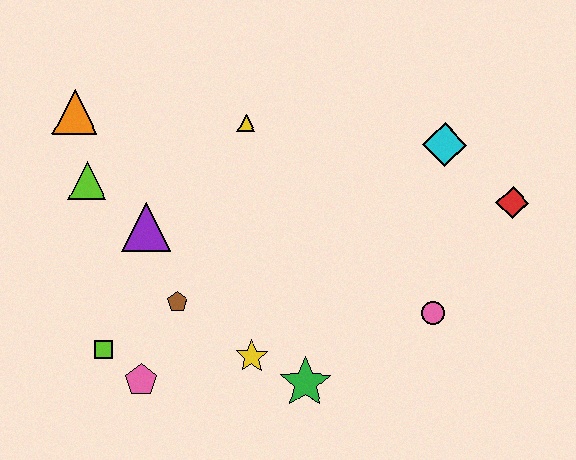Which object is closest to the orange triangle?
The lime triangle is closest to the orange triangle.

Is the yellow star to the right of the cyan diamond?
No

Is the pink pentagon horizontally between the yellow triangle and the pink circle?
No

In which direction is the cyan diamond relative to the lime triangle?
The cyan diamond is to the right of the lime triangle.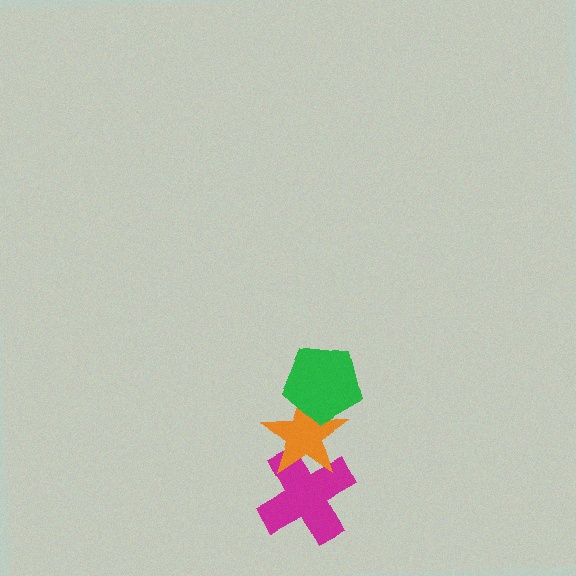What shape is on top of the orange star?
The green pentagon is on top of the orange star.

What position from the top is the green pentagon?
The green pentagon is 1st from the top.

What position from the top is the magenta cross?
The magenta cross is 3rd from the top.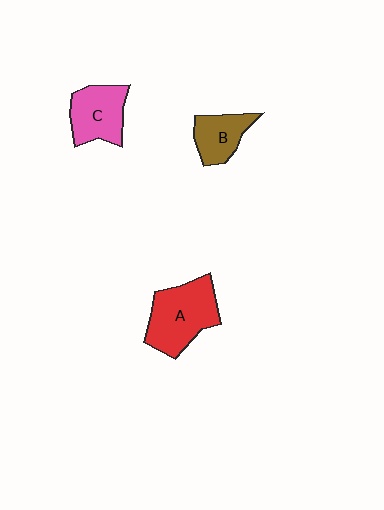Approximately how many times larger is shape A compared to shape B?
Approximately 1.8 times.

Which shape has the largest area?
Shape A (red).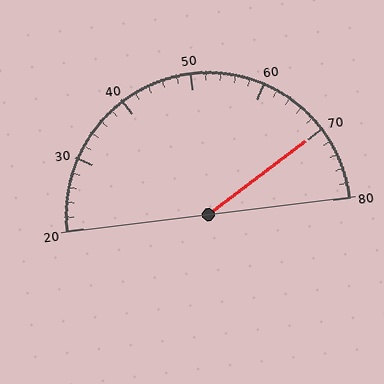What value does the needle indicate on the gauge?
The needle indicates approximately 70.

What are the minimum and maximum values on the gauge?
The gauge ranges from 20 to 80.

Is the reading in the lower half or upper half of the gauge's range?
The reading is in the upper half of the range (20 to 80).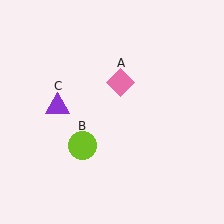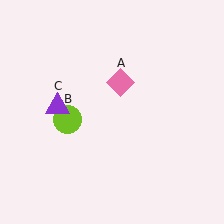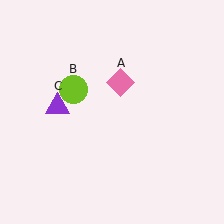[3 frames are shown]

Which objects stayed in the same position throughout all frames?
Pink diamond (object A) and purple triangle (object C) remained stationary.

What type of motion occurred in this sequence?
The lime circle (object B) rotated clockwise around the center of the scene.